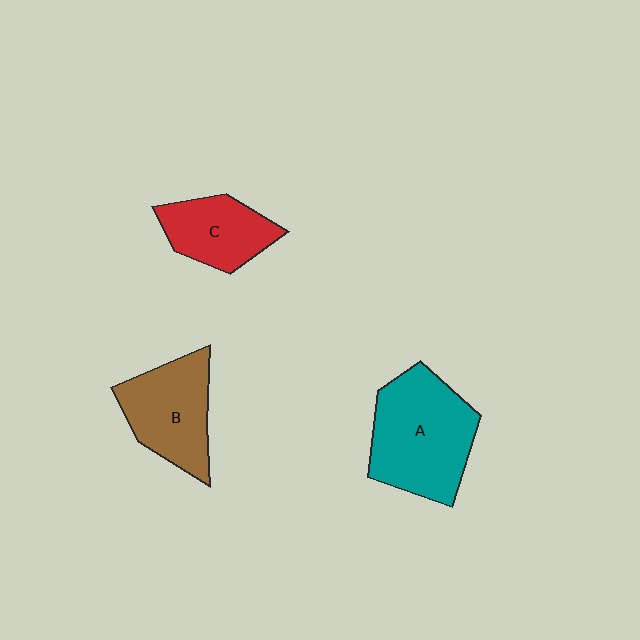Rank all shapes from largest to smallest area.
From largest to smallest: A (teal), B (brown), C (red).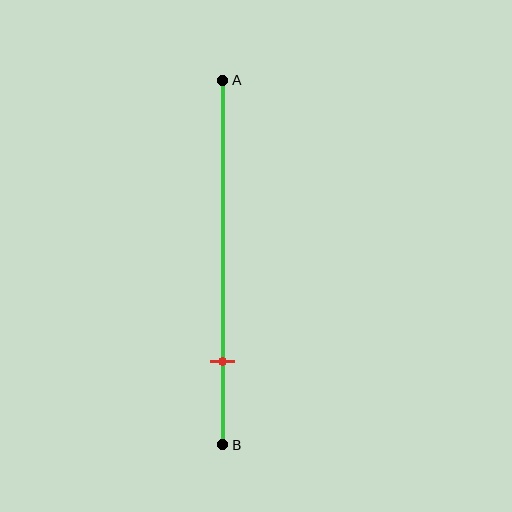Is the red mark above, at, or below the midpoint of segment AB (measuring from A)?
The red mark is below the midpoint of segment AB.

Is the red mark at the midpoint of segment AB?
No, the mark is at about 75% from A, not at the 50% midpoint.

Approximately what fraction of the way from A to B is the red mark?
The red mark is approximately 75% of the way from A to B.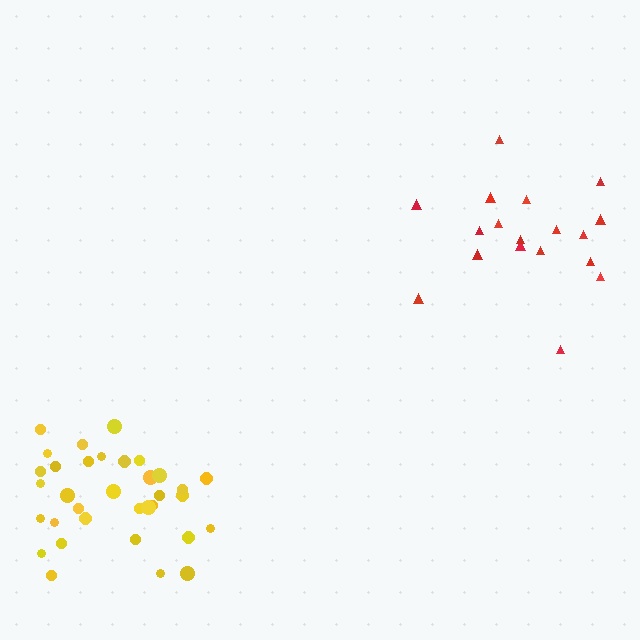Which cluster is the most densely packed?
Yellow.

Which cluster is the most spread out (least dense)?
Red.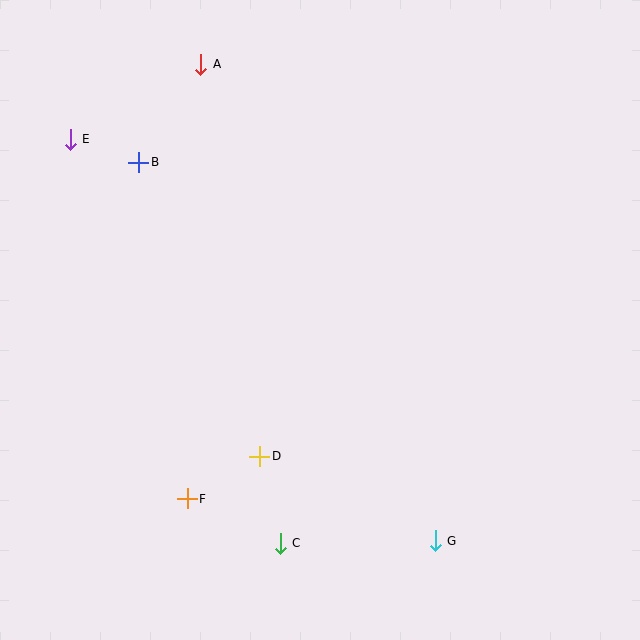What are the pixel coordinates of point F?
Point F is at (187, 499).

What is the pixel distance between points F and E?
The distance between F and E is 378 pixels.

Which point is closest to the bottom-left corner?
Point F is closest to the bottom-left corner.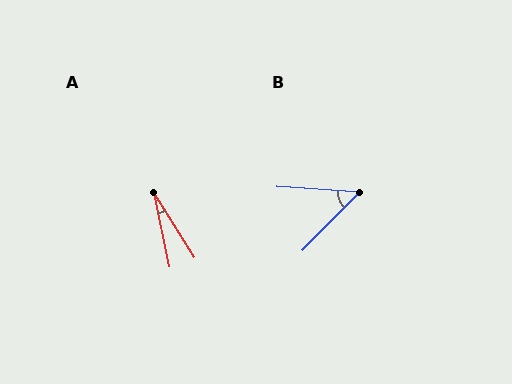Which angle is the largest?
B, at approximately 50 degrees.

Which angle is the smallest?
A, at approximately 21 degrees.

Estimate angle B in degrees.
Approximately 50 degrees.